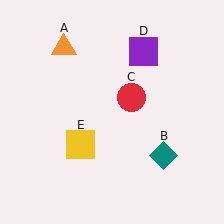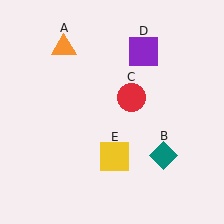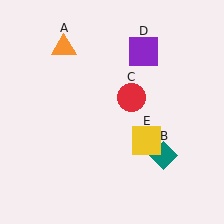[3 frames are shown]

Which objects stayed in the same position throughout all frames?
Orange triangle (object A) and teal diamond (object B) and red circle (object C) and purple square (object D) remained stationary.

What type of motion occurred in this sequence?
The yellow square (object E) rotated counterclockwise around the center of the scene.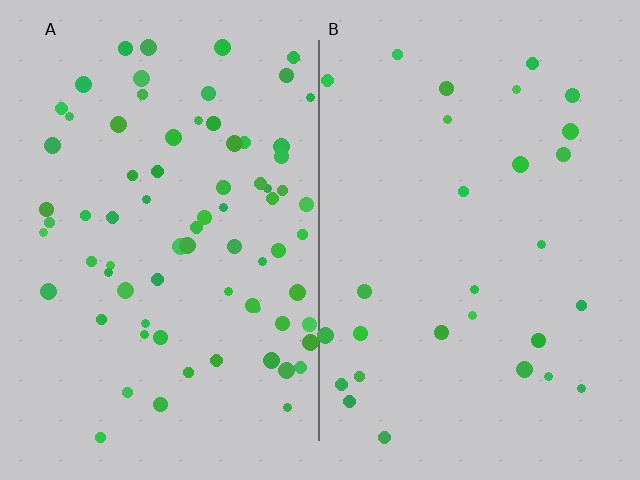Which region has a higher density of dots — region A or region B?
A (the left).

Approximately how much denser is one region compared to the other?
Approximately 2.6× — region A over region B.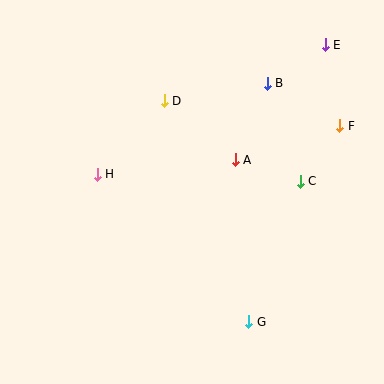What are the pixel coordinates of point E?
Point E is at (325, 45).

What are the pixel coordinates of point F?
Point F is at (340, 126).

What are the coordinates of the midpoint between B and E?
The midpoint between B and E is at (296, 64).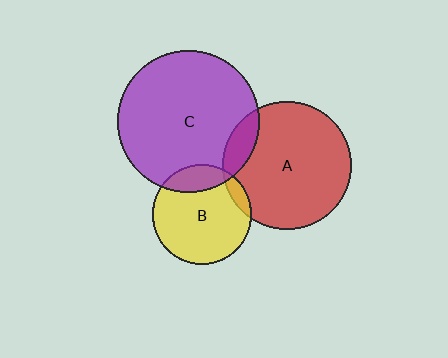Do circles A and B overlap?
Yes.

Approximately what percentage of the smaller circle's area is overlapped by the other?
Approximately 10%.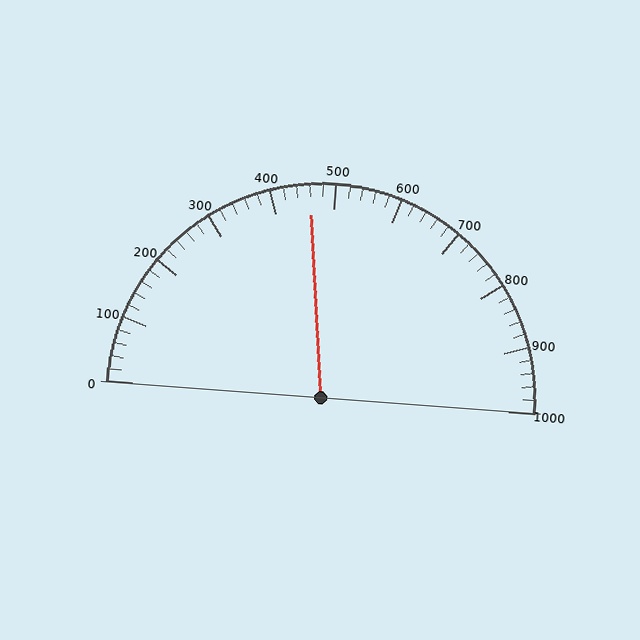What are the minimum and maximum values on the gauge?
The gauge ranges from 0 to 1000.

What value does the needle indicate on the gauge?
The needle indicates approximately 460.